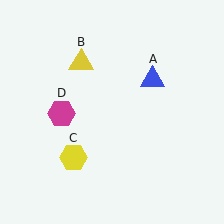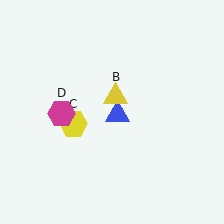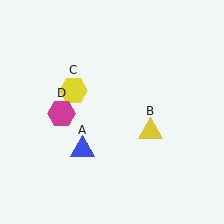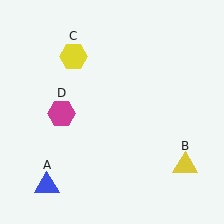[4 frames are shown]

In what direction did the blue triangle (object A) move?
The blue triangle (object A) moved down and to the left.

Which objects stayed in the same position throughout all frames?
Magenta hexagon (object D) remained stationary.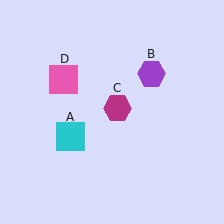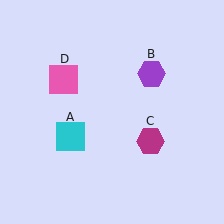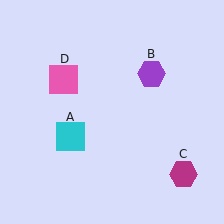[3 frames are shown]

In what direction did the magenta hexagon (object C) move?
The magenta hexagon (object C) moved down and to the right.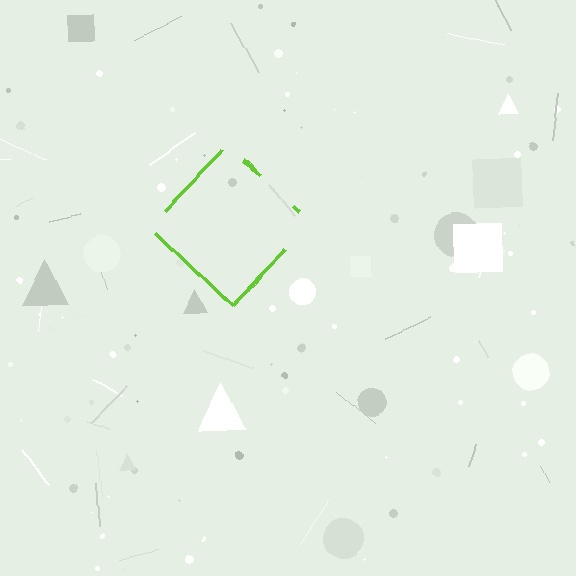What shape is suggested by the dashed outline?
The dashed outline suggests a diamond.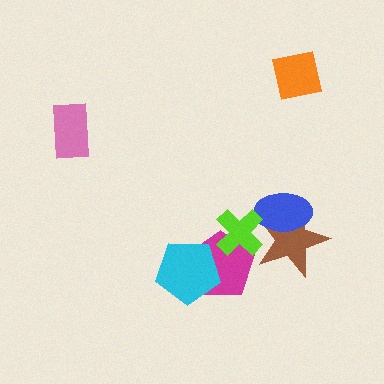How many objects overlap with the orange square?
0 objects overlap with the orange square.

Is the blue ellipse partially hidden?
Yes, it is partially covered by another shape.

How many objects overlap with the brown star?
2 objects overlap with the brown star.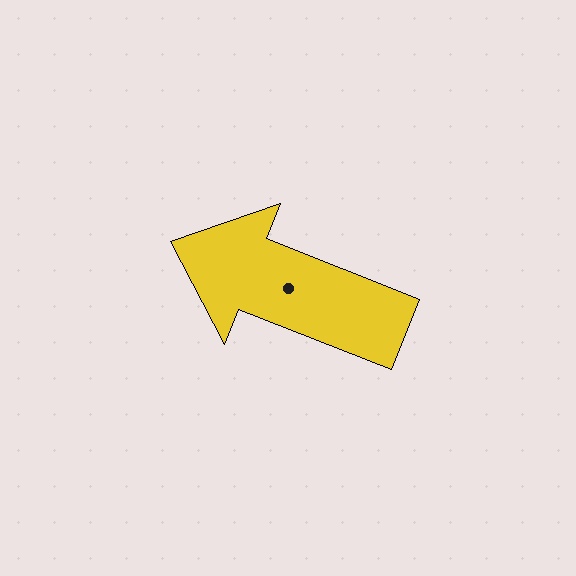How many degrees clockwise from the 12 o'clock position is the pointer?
Approximately 292 degrees.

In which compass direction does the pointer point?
West.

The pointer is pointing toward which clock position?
Roughly 10 o'clock.